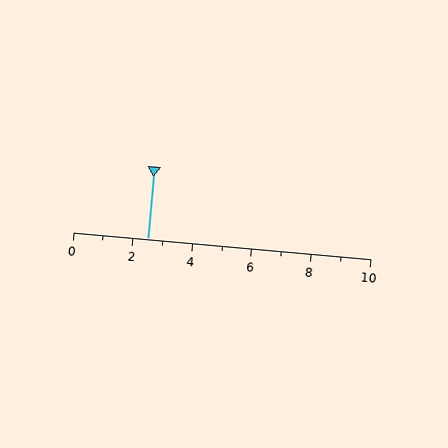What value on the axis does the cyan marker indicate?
The marker indicates approximately 2.5.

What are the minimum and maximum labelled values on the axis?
The axis runs from 0 to 10.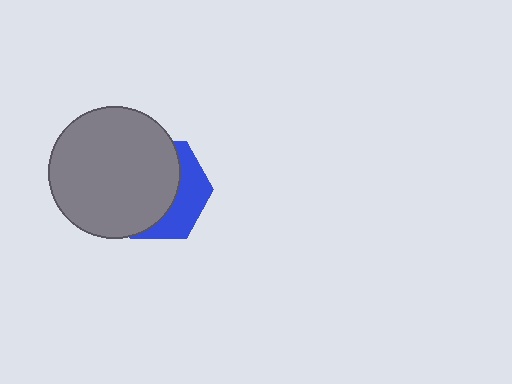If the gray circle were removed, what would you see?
You would see the complete blue hexagon.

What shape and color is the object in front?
The object in front is a gray circle.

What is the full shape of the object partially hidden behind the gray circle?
The partially hidden object is a blue hexagon.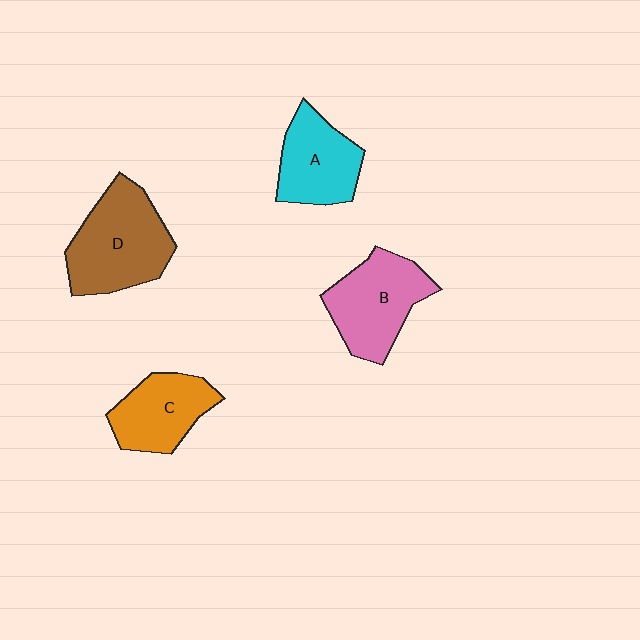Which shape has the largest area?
Shape D (brown).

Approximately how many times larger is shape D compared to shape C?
Approximately 1.4 times.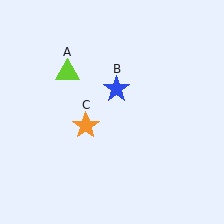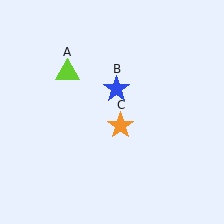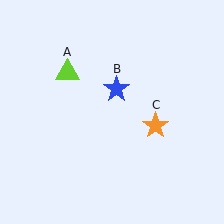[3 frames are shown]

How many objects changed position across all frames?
1 object changed position: orange star (object C).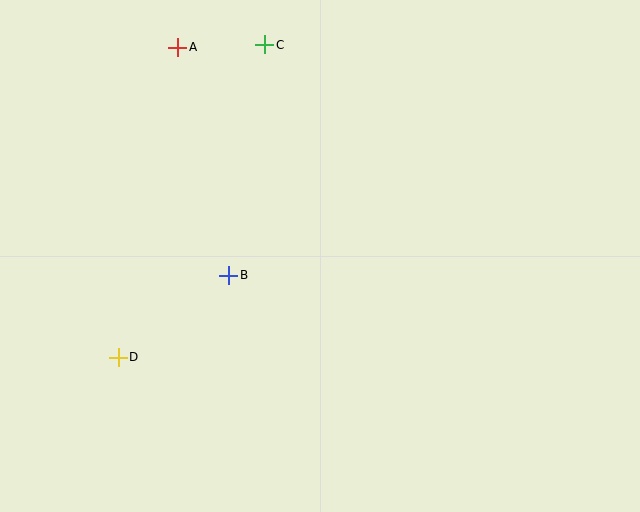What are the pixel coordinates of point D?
Point D is at (118, 357).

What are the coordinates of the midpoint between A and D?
The midpoint between A and D is at (148, 202).